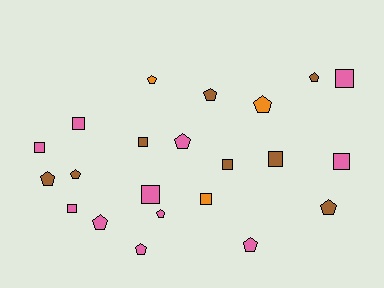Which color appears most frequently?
Pink, with 11 objects.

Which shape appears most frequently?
Pentagon, with 12 objects.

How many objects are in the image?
There are 22 objects.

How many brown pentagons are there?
There are 5 brown pentagons.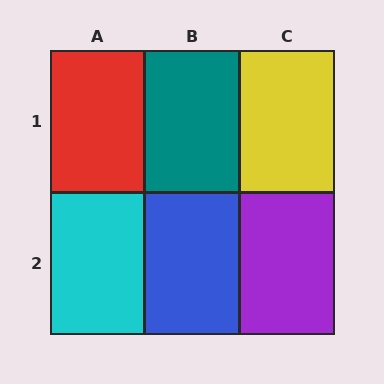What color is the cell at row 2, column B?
Blue.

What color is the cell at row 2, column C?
Purple.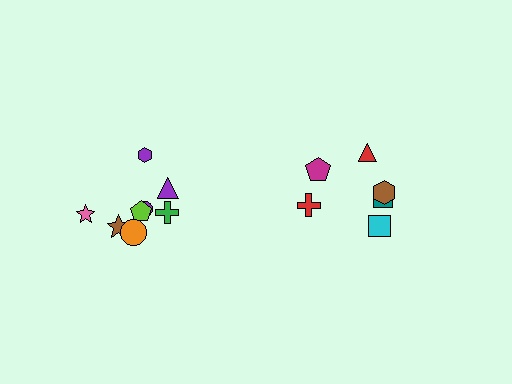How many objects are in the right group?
There are 6 objects.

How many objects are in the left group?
There are 8 objects.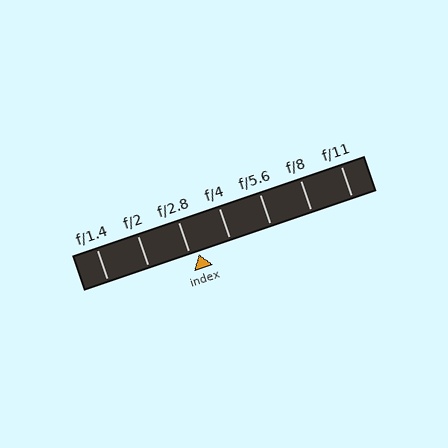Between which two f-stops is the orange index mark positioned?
The index mark is between f/2.8 and f/4.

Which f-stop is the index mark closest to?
The index mark is closest to f/2.8.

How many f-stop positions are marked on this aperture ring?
There are 7 f-stop positions marked.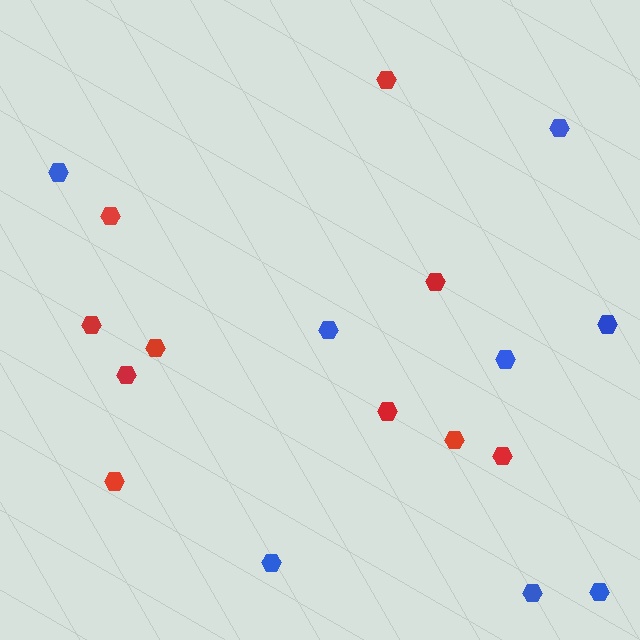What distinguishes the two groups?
There are 2 groups: one group of blue hexagons (8) and one group of red hexagons (10).